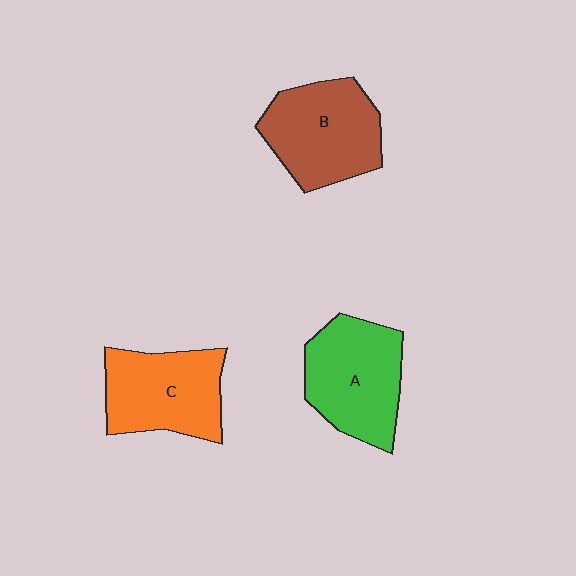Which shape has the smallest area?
Shape C (orange).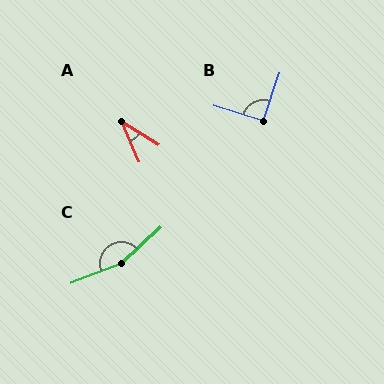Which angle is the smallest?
A, at approximately 35 degrees.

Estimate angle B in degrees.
Approximately 92 degrees.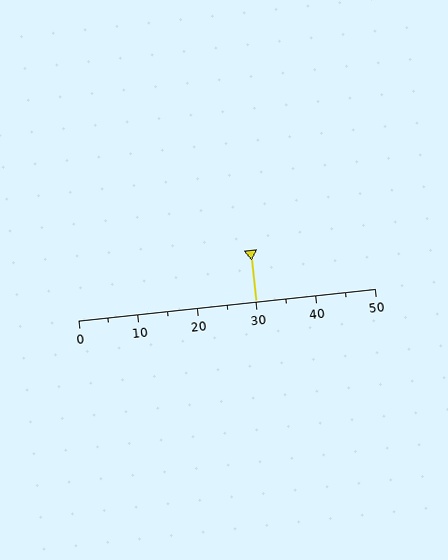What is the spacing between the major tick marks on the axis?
The major ticks are spaced 10 apart.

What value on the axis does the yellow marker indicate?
The marker indicates approximately 30.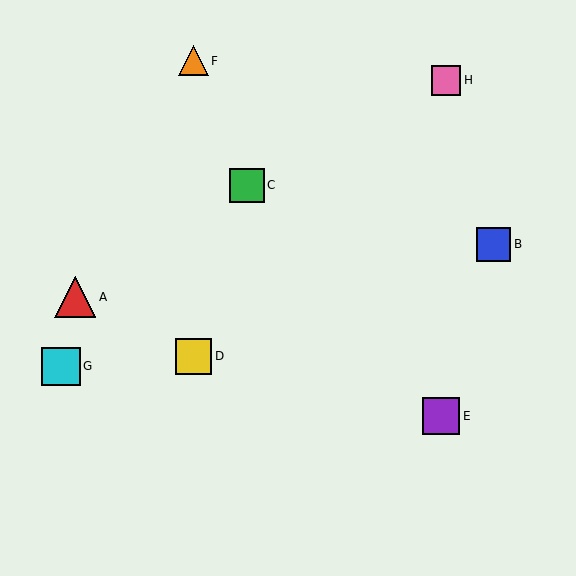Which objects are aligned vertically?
Objects D, F are aligned vertically.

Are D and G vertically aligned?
No, D is at x≈194 and G is at x≈61.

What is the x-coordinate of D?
Object D is at x≈194.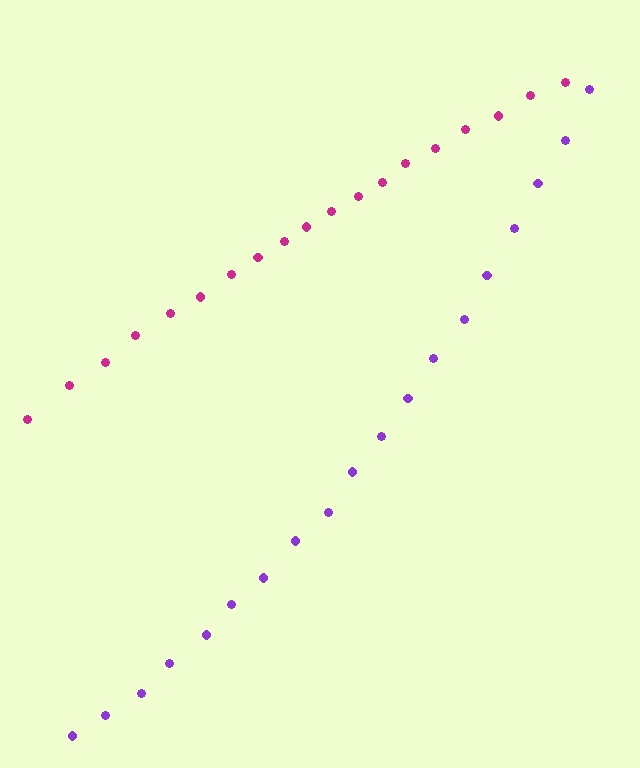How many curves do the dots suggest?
There are 2 distinct paths.